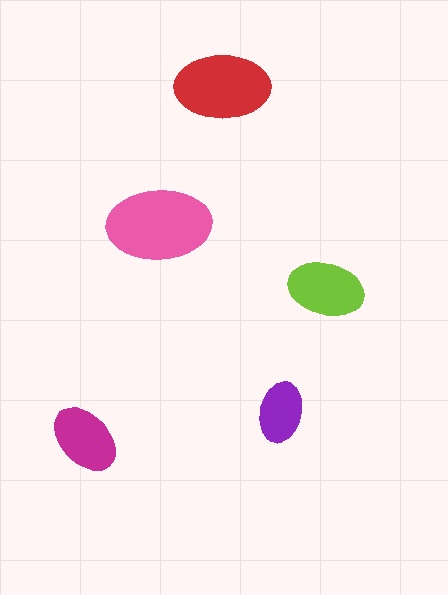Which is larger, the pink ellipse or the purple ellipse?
The pink one.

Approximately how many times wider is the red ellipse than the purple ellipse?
About 1.5 times wider.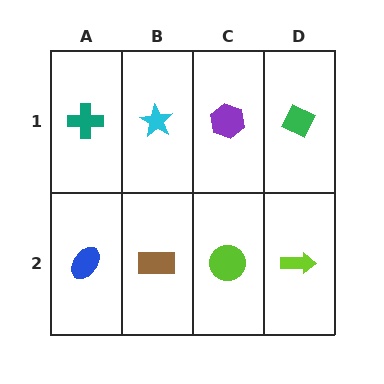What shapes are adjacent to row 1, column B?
A brown rectangle (row 2, column B), a teal cross (row 1, column A), a purple hexagon (row 1, column C).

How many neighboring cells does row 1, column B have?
3.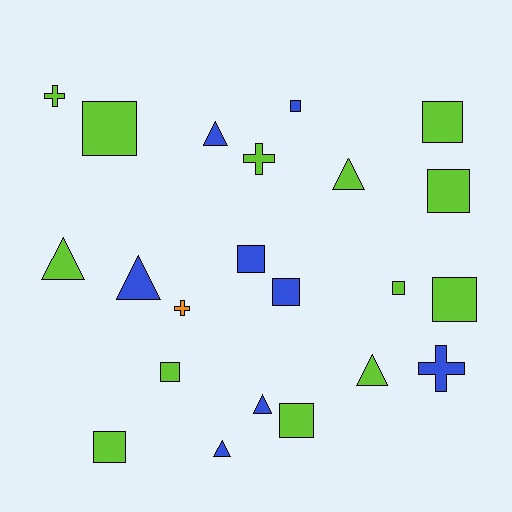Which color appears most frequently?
Lime, with 13 objects.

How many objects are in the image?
There are 22 objects.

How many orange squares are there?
There are no orange squares.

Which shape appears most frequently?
Square, with 11 objects.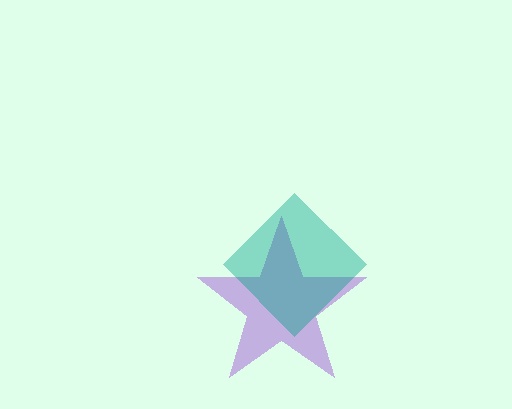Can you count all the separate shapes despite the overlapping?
Yes, there are 2 separate shapes.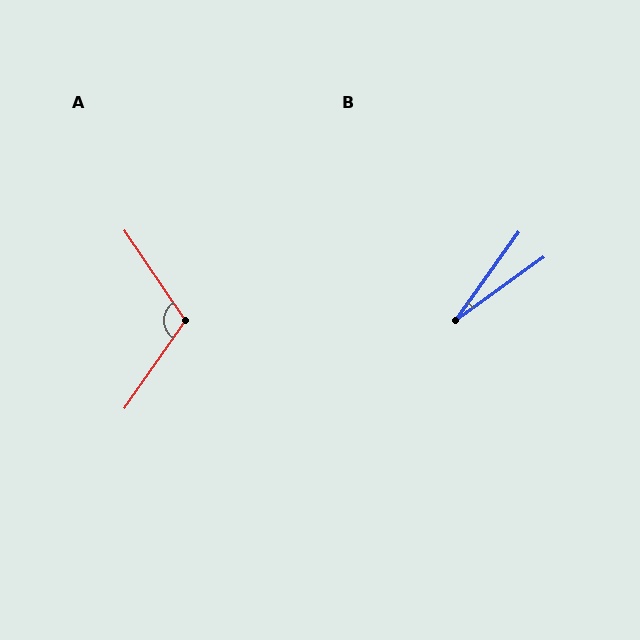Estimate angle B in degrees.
Approximately 18 degrees.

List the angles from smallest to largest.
B (18°), A (111°).